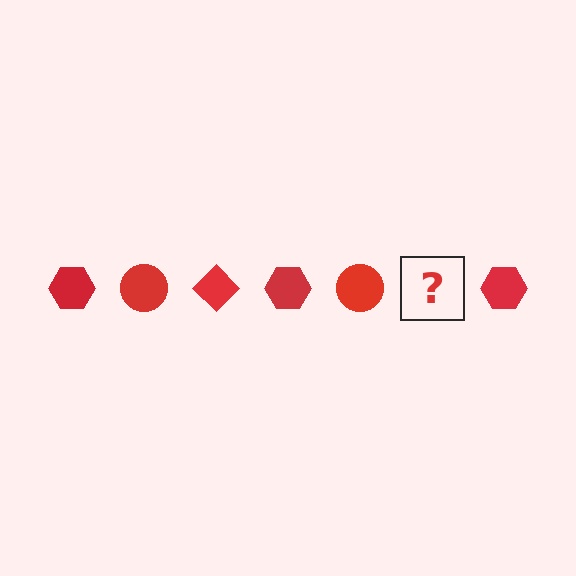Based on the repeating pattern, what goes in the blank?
The blank should be a red diamond.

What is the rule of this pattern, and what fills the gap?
The rule is that the pattern cycles through hexagon, circle, diamond shapes in red. The gap should be filled with a red diamond.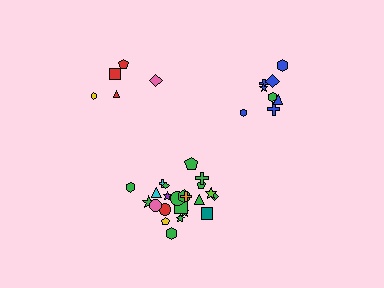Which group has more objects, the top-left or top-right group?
The top-right group.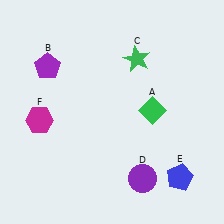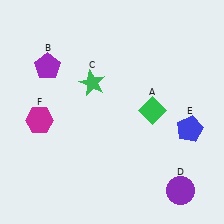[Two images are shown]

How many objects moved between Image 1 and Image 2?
3 objects moved between the two images.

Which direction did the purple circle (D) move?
The purple circle (D) moved right.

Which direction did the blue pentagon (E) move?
The blue pentagon (E) moved up.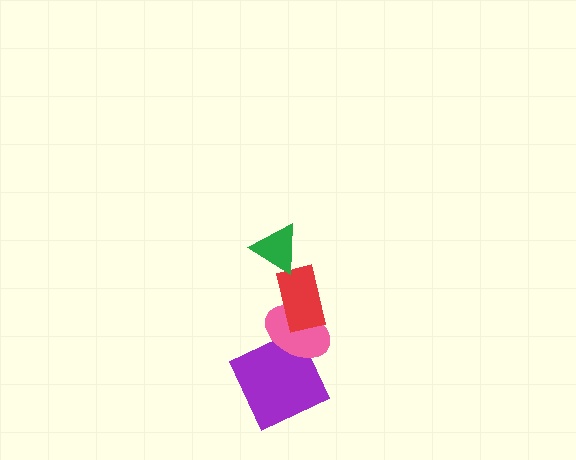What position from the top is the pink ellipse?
The pink ellipse is 3rd from the top.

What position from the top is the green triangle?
The green triangle is 1st from the top.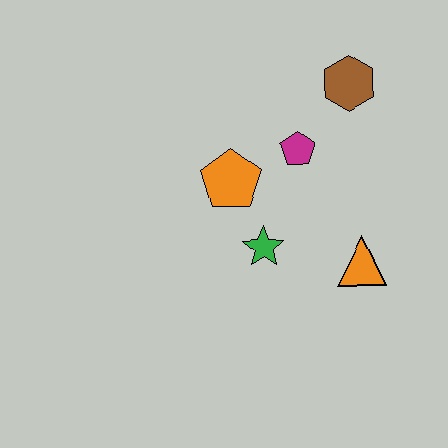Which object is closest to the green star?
The orange pentagon is closest to the green star.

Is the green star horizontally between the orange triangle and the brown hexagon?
No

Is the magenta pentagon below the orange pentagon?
No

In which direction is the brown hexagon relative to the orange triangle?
The brown hexagon is above the orange triangle.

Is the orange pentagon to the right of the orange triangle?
No